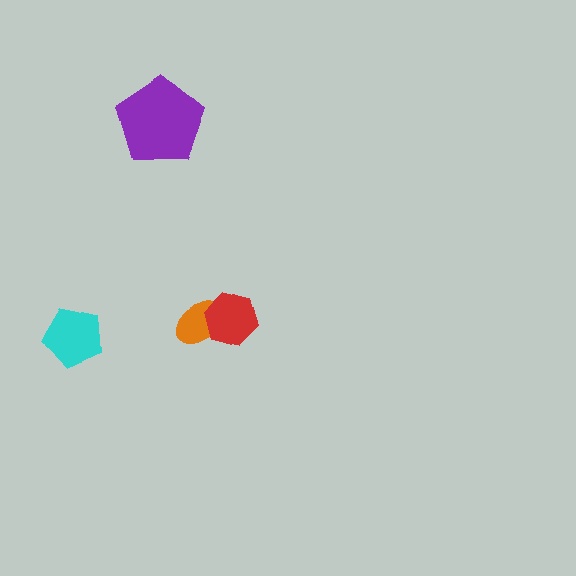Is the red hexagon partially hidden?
No, no other shape covers it.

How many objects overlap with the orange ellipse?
1 object overlaps with the orange ellipse.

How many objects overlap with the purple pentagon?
0 objects overlap with the purple pentagon.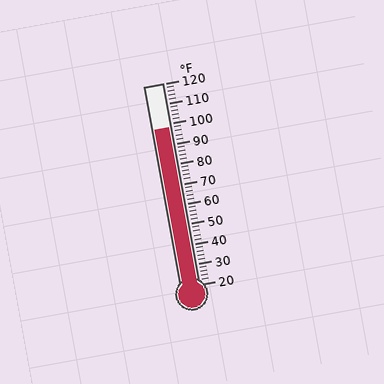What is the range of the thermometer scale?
The thermometer scale ranges from 20°F to 120°F.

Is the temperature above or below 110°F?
The temperature is below 110°F.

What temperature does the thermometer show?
The thermometer shows approximately 98°F.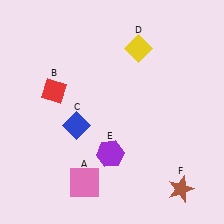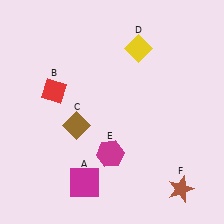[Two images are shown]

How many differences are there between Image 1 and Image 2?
There are 3 differences between the two images.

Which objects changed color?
A changed from pink to magenta. C changed from blue to brown. E changed from purple to magenta.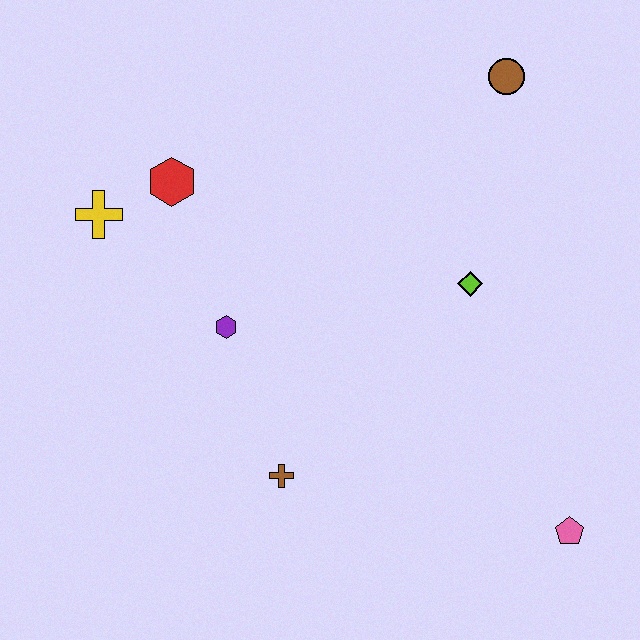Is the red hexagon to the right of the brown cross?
No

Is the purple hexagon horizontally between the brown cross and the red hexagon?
Yes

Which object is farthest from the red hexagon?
The pink pentagon is farthest from the red hexagon.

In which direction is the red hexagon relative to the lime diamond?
The red hexagon is to the left of the lime diamond.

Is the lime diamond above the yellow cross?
No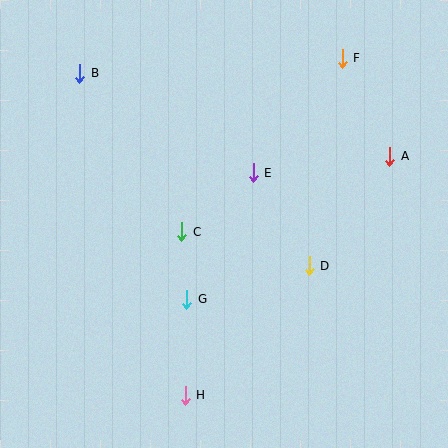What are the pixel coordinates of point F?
Point F is at (342, 58).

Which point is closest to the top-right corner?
Point F is closest to the top-right corner.